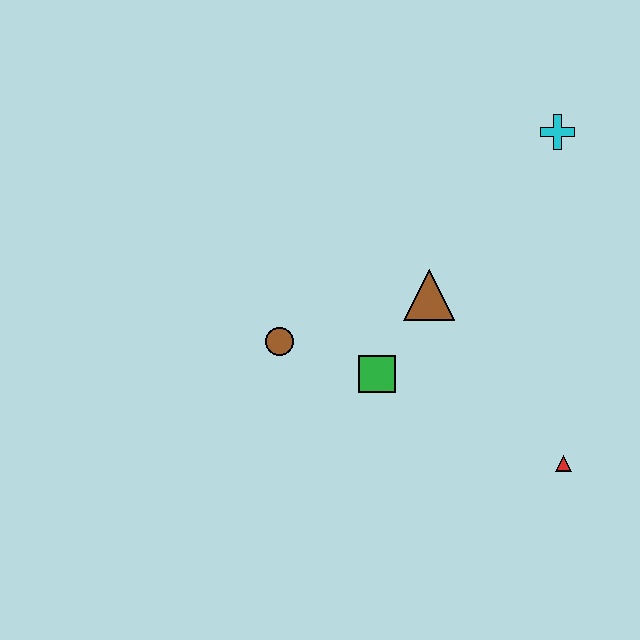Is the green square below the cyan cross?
Yes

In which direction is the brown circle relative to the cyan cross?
The brown circle is to the left of the cyan cross.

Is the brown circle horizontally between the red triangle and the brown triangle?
No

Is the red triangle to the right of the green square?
Yes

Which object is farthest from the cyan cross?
The brown circle is farthest from the cyan cross.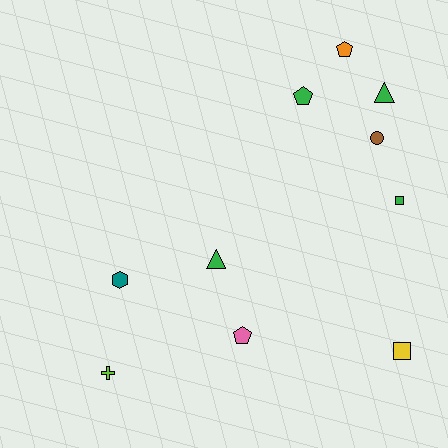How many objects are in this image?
There are 10 objects.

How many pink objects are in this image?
There is 1 pink object.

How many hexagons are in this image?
There is 1 hexagon.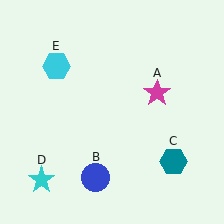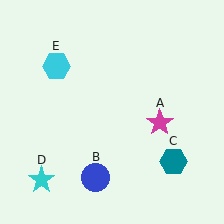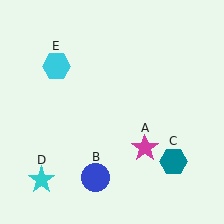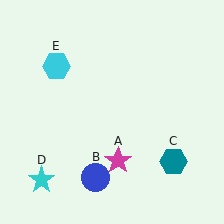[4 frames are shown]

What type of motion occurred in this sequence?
The magenta star (object A) rotated clockwise around the center of the scene.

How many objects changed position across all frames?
1 object changed position: magenta star (object A).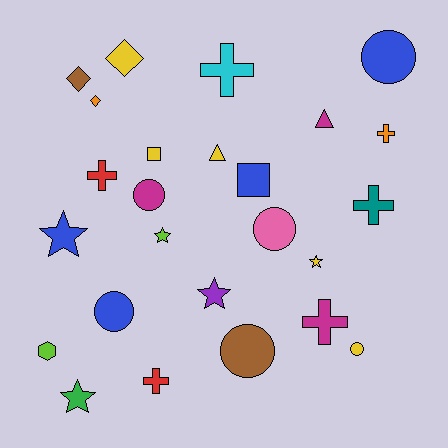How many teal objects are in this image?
There is 1 teal object.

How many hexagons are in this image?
There is 1 hexagon.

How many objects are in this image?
There are 25 objects.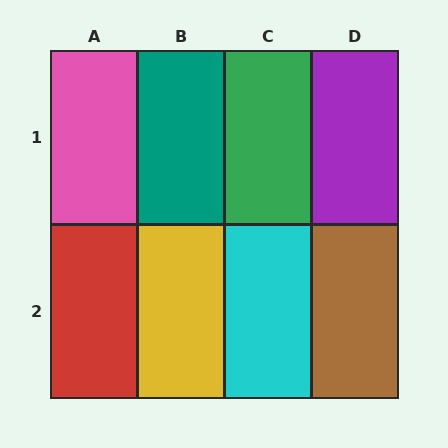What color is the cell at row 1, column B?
Teal.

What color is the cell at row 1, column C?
Green.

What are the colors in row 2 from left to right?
Red, yellow, cyan, brown.